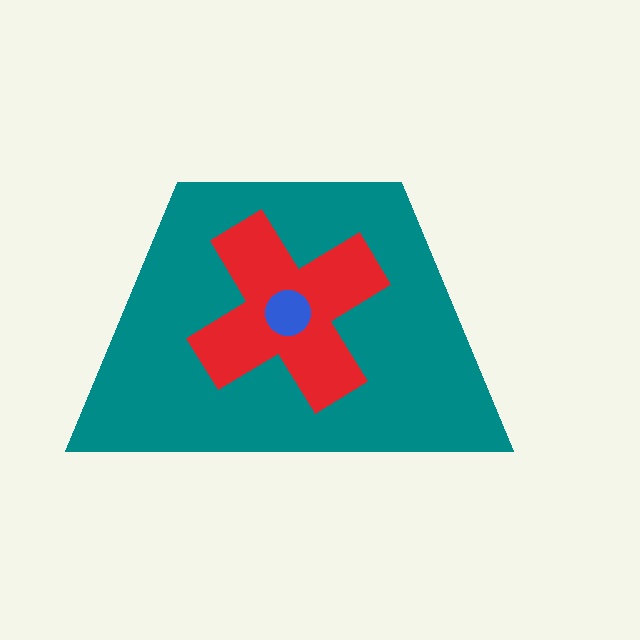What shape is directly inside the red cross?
The blue circle.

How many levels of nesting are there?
3.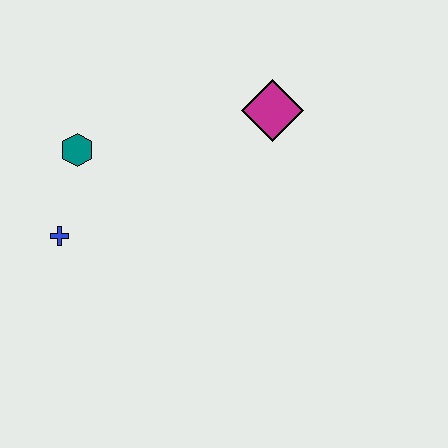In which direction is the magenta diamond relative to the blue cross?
The magenta diamond is to the right of the blue cross.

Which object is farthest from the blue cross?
The magenta diamond is farthest from the blue cross.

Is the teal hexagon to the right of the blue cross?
Yes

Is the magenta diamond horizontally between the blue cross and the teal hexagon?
No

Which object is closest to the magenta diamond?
The teal hexagon is closest to the magenta diamond.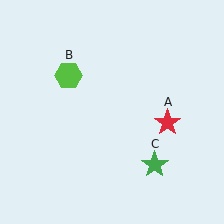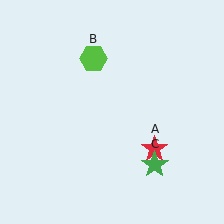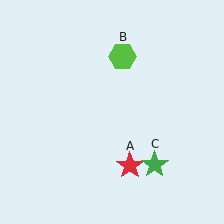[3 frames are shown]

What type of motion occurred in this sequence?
The red star (object A), lime hexagon (object B) rotated clockwise around the center of the scene.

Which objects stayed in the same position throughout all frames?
Green star (object C) remained stationary.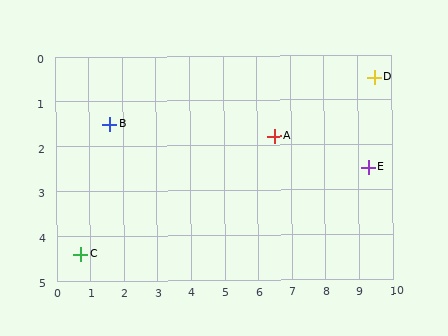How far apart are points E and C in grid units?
Points E and C are about 8.8 grid units apart.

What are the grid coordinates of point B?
Point B is at approximately (1.6, 1.5).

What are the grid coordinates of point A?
Point A is at approximately (6.5, 1.8).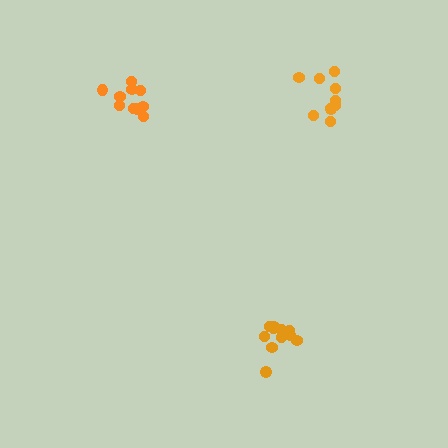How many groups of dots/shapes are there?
There are 3 groups.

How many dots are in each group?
Group 1: 11 dots, Group 2: 10 dots, Group 3: 10 dots (31 total).